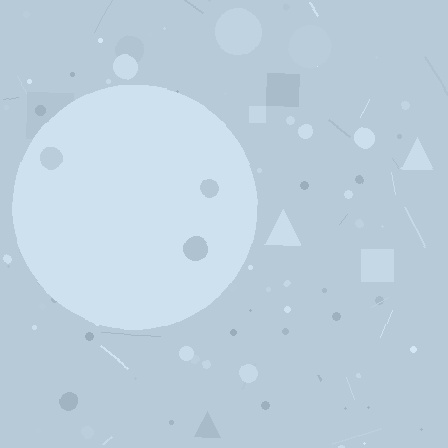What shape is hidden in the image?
A circle is hidden in the image.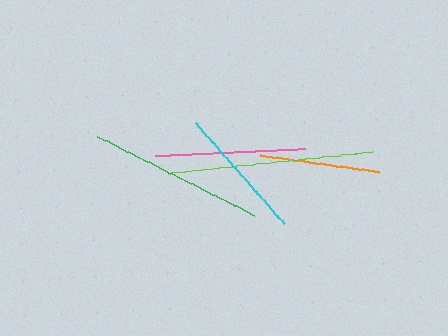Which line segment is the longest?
The lime line is the longest at approximately 205 pixels.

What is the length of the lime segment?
The lime segment is approximately 205 pixels long.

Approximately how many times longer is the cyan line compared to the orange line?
The cyan line is approximately 1.1 times the length of the orange line.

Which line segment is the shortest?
The orange line is the shortest at approximately 120 pixels.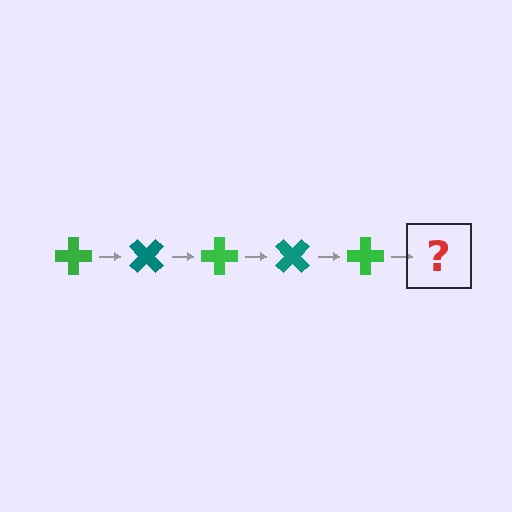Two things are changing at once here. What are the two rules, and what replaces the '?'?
The two rules are that it rotates 45 degrees each step and the color cycles through green and teal. The '?' should be a teal cross, rotated 225 degrees from the start.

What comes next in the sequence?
The next element should be a teal cross, rotated 225 degrees from the start.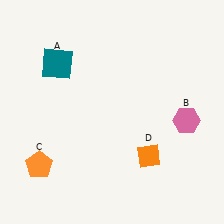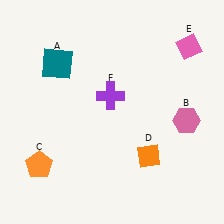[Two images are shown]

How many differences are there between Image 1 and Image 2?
There are 2 differences between the two images.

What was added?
A pink diamond (E), a purple cross (F) were added in Image 2.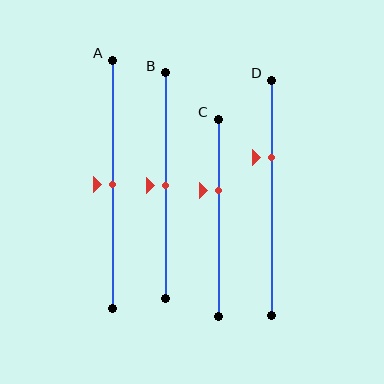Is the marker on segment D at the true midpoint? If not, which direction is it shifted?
No, the marker on segment D is shifted upward by about 17% of the segment length.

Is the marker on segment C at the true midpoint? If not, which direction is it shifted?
No, the marker on segment C is shifted upward by about 14% of the segment length.